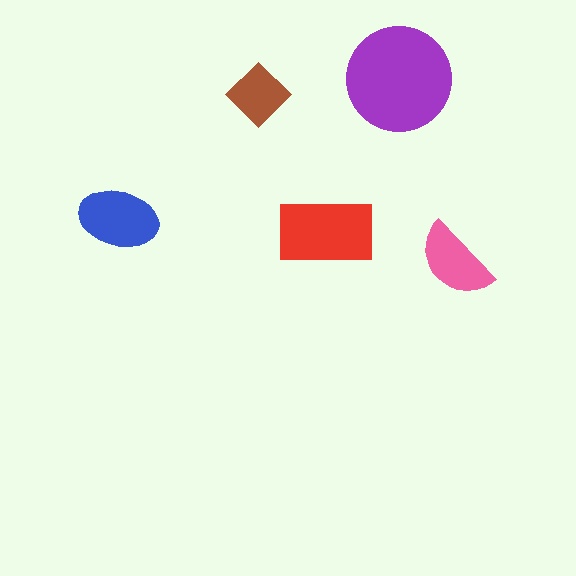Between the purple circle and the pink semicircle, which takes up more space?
The purple circle.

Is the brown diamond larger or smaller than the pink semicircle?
Smaller.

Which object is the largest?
The purple circle.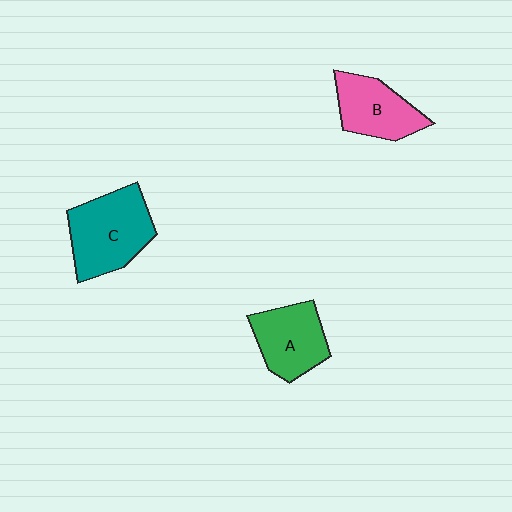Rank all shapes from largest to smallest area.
From largest to smallest: C (teal), A (green), B (pink).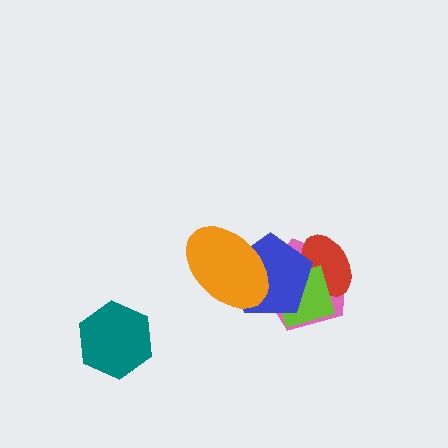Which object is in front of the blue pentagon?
The orange ellipse is in front of the blue pentagon.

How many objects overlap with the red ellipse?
3 objects overlap with the red ellipse.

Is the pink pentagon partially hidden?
Yes, it is partially covered by another shape.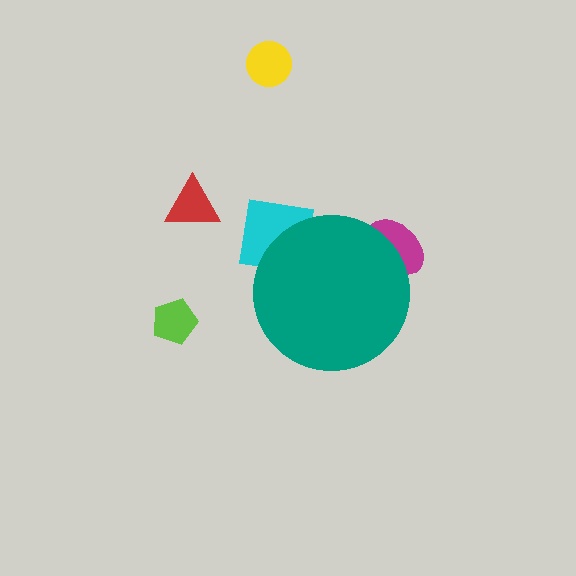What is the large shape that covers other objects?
A teal circle.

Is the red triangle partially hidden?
No, the red triangle is fully visible.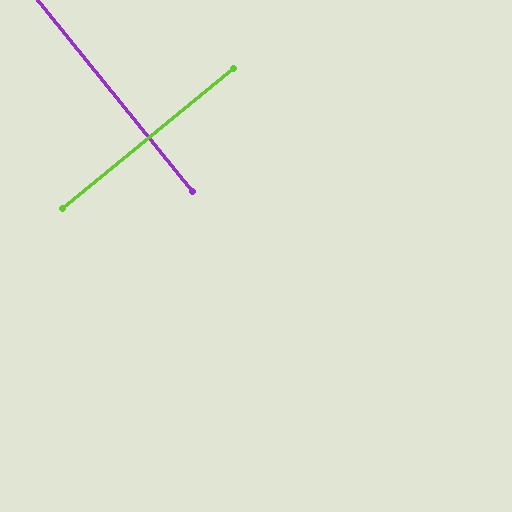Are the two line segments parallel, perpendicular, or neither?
Perpendicular — they meet at approximately 89°.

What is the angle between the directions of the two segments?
Approximately 89 degrees.